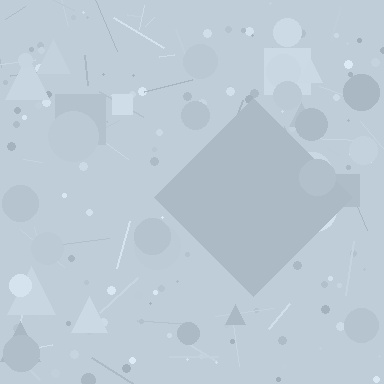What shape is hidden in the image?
A diamond is hidden in the image.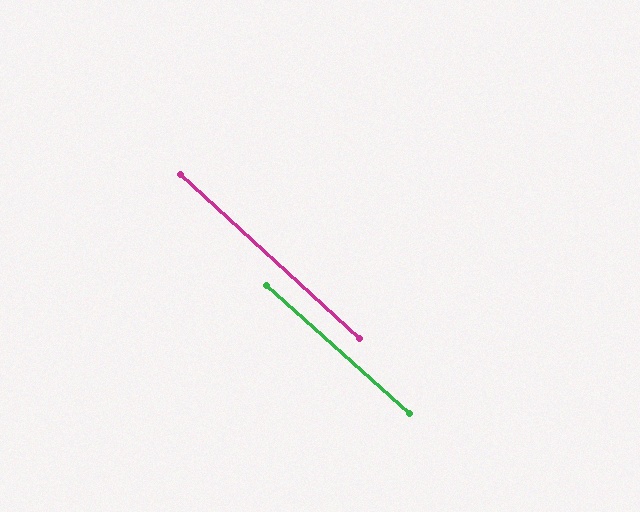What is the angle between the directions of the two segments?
Approximately 1 degree.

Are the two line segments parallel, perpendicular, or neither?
Parallel — their directions differ by only 0.7°.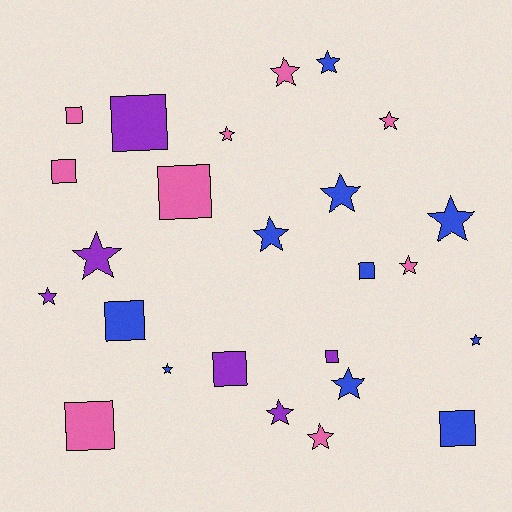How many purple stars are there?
There are 3 purple stars.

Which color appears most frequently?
Blue, with 10 objects.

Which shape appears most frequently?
Star, with 15 objects.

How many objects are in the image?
There are 25 objects.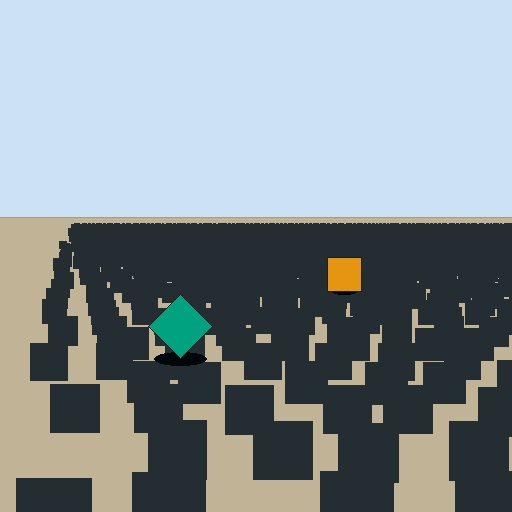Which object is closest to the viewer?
The teal diamond is closest. The texture marks near it are larger and more spread out.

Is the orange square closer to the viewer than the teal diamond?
No. The teal diamond is closer — you can tell from the texture gradient: the ground texture is coarser near it.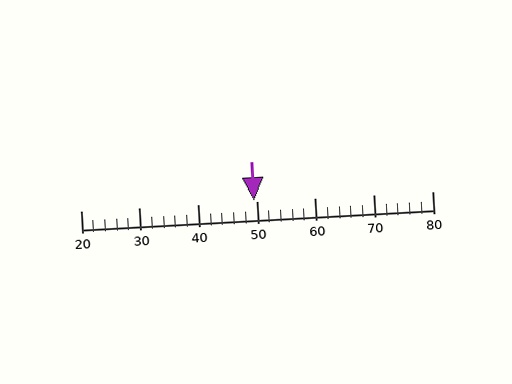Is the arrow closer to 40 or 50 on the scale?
The arrow is closer to 50.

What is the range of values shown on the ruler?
The ruler shows values from 20 to 80.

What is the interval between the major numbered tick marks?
The major tick marks are spaced 10 units apart.